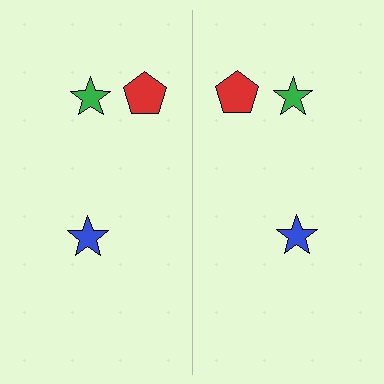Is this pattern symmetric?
Yes, this pattern has bilateral (reflection) symmetry.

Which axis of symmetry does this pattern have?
The pattern has a vertical axis of symmetry running through the center of the image.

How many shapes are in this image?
There are 6 shapes in this image.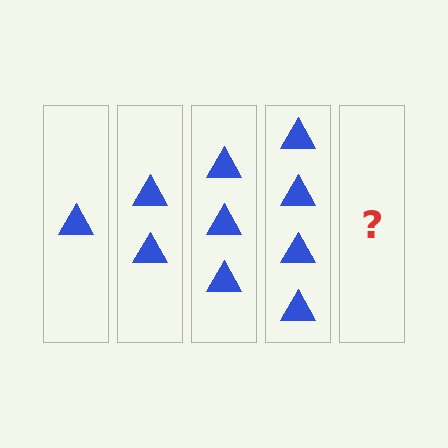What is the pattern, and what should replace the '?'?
The pattern is that each step adds one more triangle. The '?' should be 5 triangles.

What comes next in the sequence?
The next element should be 5 triangles.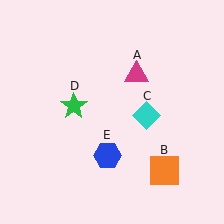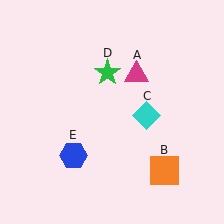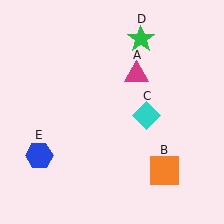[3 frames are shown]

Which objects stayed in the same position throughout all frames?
Magenta triangle (object A) and orange square (object B) and cyan diamond (object C) remained stationary.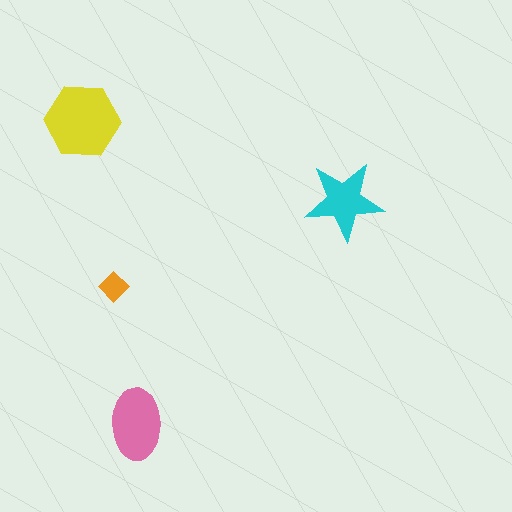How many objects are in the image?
There are 4 objects in the image.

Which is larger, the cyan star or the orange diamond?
The cyan star.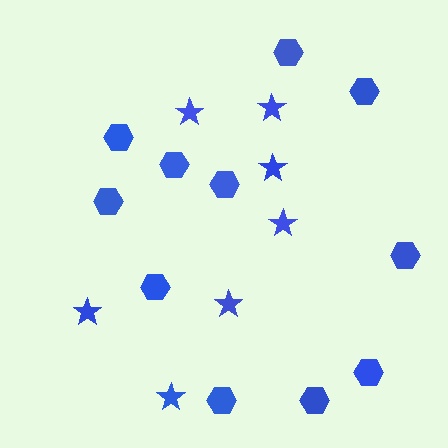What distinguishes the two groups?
There are 2 groups: one group of hexagons (11) and one group of stars (7).